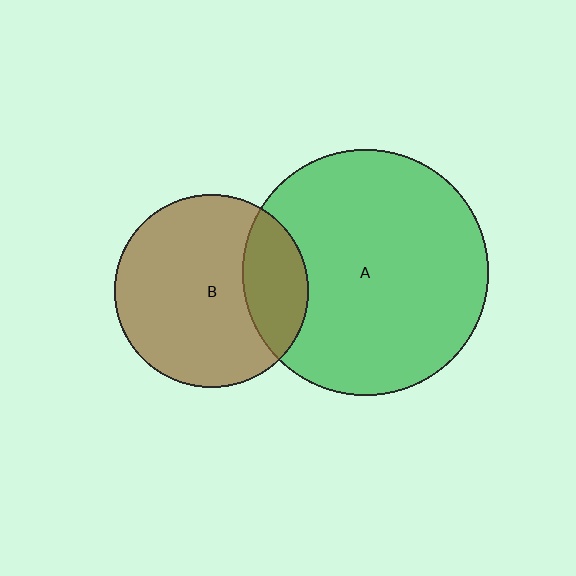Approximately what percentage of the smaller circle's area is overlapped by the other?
Approximately 25%.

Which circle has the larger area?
Circle A (green).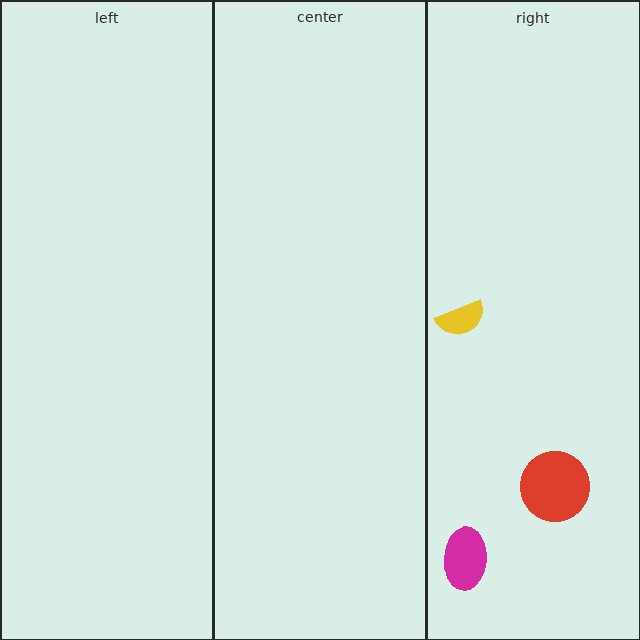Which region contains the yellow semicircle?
The right region.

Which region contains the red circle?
The right region.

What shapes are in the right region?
The magenta ellipse, the yellow semicircle, the red circle.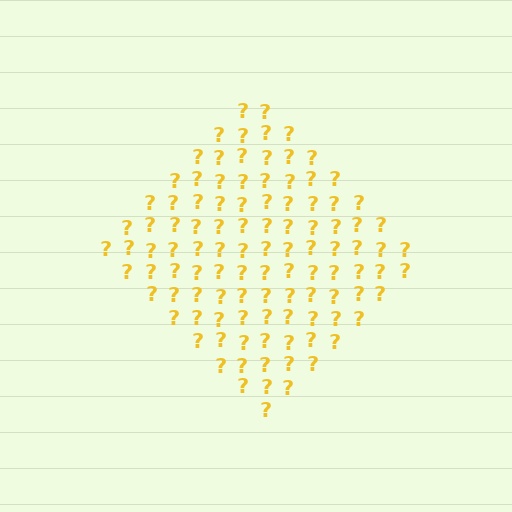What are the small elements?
The small elements are question marks.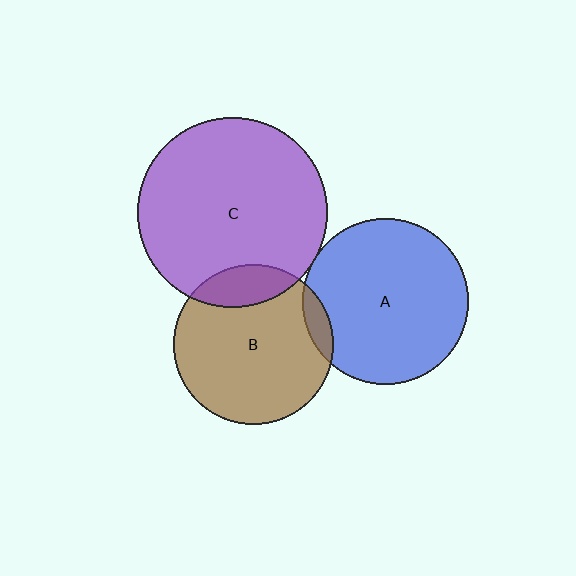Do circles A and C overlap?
Yes.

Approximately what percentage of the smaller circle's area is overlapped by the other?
Approximately 5%.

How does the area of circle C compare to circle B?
Approximately 1.4 times.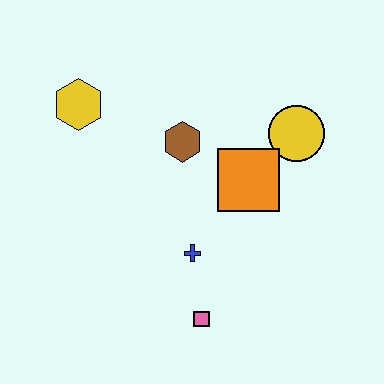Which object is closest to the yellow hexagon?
The brown hexagon is closest to the yellow hexagon.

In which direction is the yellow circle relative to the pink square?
The yellow circle is above the pink square.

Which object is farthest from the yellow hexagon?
The pink square is farthest from the yellow hexagon.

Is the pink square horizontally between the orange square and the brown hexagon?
Yes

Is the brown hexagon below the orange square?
No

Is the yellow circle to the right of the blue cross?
Yes